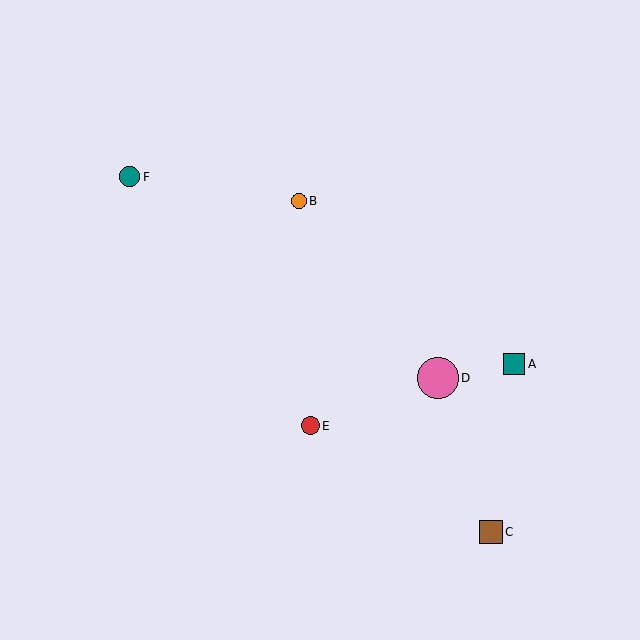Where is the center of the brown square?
The center of the brown square is at (491, 532).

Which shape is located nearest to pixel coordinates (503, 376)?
The teal square (labeled A) at (514, 364) is nearest to that location.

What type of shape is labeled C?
Shape C is a brown square.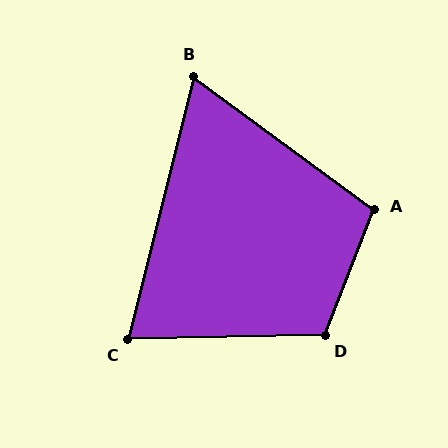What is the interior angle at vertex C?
Approximately 75 degrees (acute).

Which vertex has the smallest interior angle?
B, at approximately 68 degrees.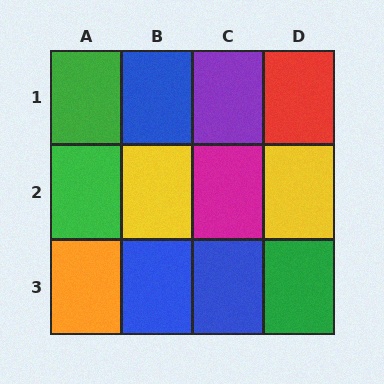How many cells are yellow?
2 cells are yellow.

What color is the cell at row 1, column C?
Purple.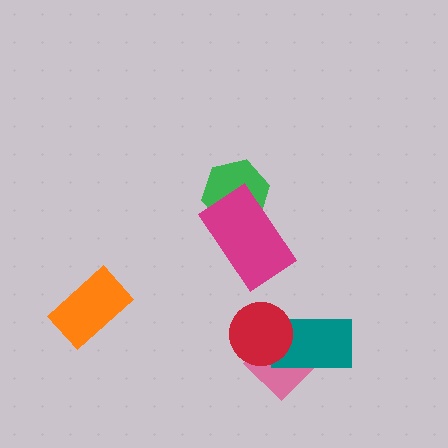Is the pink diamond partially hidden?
Yes, it is partially covered by another shape.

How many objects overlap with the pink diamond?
2 objects overlap with the pink diamond.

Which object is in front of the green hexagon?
The magenta rectangle is in front of the green hexagon.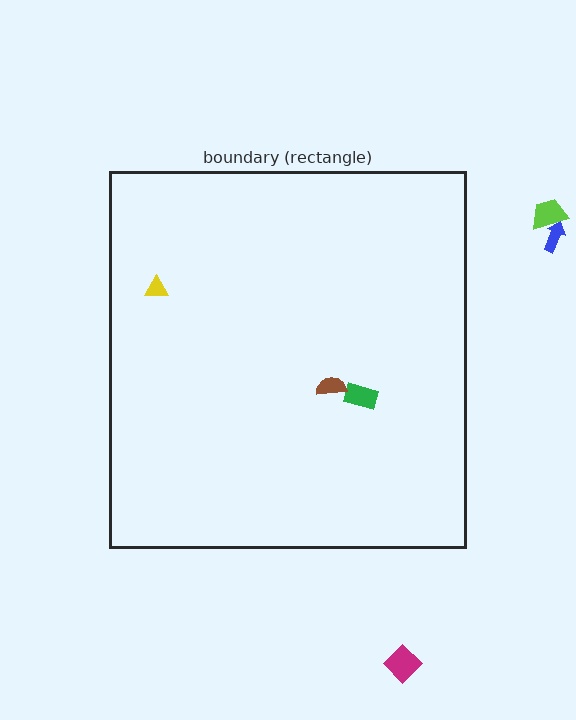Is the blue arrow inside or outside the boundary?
Outside.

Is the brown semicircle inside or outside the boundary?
Inside.